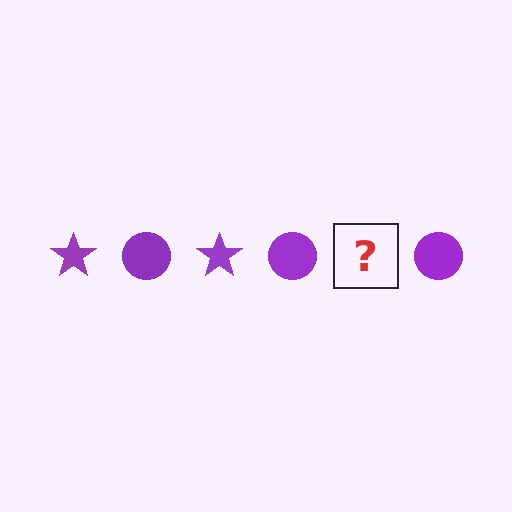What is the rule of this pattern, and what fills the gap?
The rule is that the pattern cycles through star, circle shapes in purple. The gap should be filled with a purple star.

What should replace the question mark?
The question mark should be replaced with a purple star.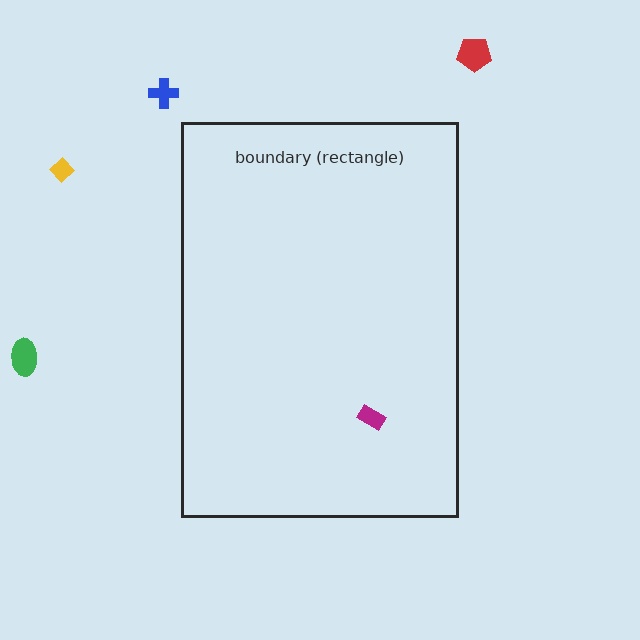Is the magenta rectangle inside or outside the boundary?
Inside.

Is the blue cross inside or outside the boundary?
Outside.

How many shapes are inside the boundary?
1 inside, 4 outside.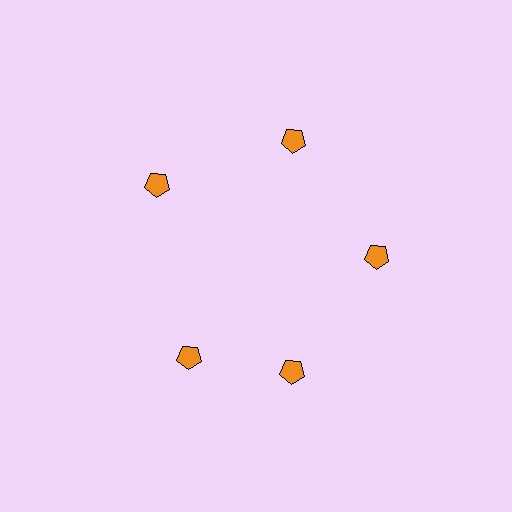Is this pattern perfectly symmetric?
No. The 5 orange pentagons are arranged in a ring, but one element near the 8 o'clock position is rotated out of alignment along the ring, breaking the 5-fold rotational symmetry.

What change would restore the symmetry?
The symmetry would be restored by rotating it back into even spacing with its neighbors so that all 5 pentagons sit at equal angles and equal distance from the center.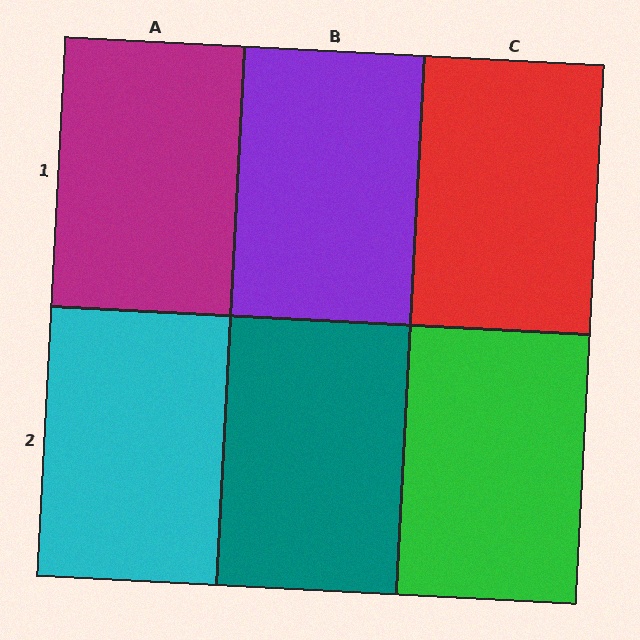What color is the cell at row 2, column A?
Cyan.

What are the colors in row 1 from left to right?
Magenta, purple, red.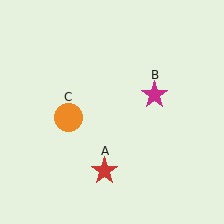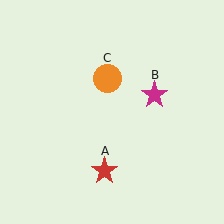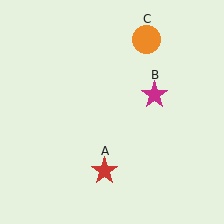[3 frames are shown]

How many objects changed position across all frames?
1 object changed position: orange circle (object C).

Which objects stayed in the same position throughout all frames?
Red star (object A) and magenta star (object B) remained stationary.